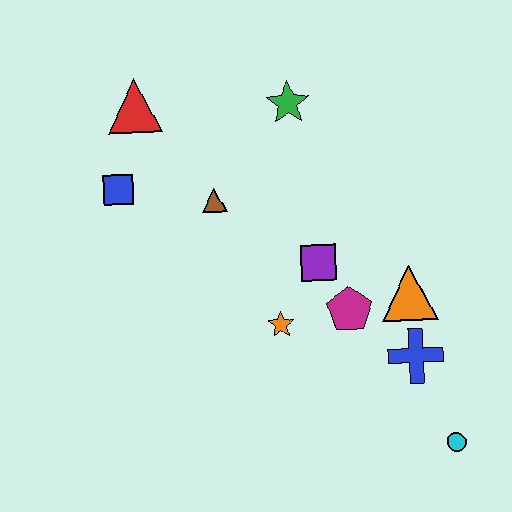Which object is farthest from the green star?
The cyan circle is farthest from the green star.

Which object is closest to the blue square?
The red triangle is closest to the blue square.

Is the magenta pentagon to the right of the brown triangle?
Yes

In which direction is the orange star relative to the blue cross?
The orange star is to the left of the blue cross.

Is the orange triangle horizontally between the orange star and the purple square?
No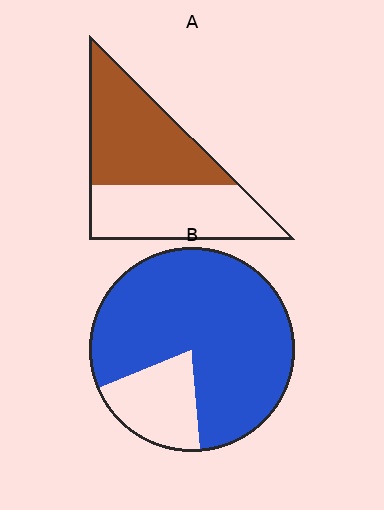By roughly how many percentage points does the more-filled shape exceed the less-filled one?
By roughly 25 percentage points (B over A).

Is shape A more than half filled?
Roughly half.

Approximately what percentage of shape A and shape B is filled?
A is approximately 55% and B is approximately 80%.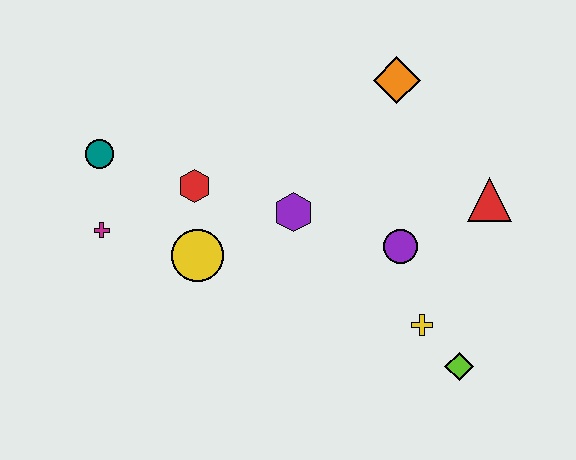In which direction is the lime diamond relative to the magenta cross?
The lime diamond is to the right of the magenta cross.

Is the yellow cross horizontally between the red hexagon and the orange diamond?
No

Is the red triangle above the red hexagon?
No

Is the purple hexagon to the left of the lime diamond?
Yes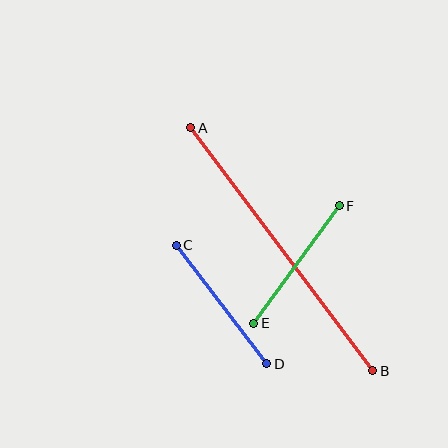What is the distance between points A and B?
The distance is approximately 303 pixels.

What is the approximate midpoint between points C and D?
The midpoint is at approximately (222, 304) pixels.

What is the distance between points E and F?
The distance is approximately 145 pixels.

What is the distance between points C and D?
The distance is approximately 149 pixels.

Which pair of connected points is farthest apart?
Points A and B are farthest apart.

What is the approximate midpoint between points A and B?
The midpoint is at approximately (282, 249) pixels.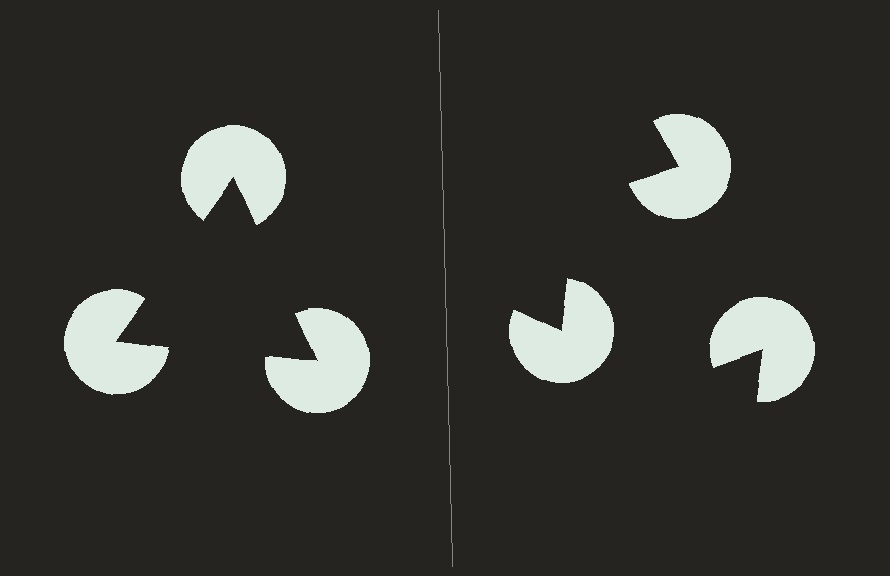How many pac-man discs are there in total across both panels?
6 — 3 on each side.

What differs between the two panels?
The pac-man discs are positioned identically on both sides; only the wedge orientations differ. On the left they align to a triangle; on the right they are misaligned.